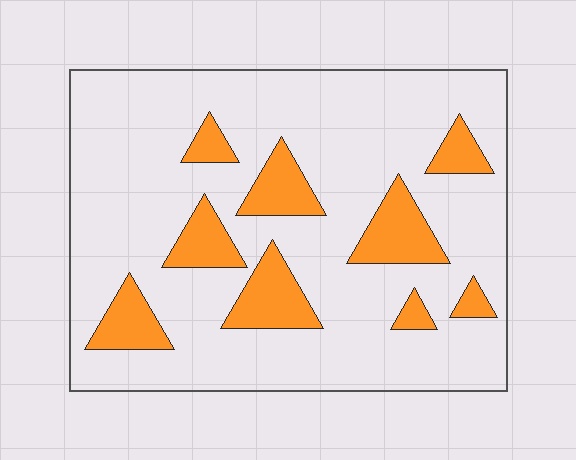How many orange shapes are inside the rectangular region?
9.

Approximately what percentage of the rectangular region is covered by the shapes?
Approximately 20%.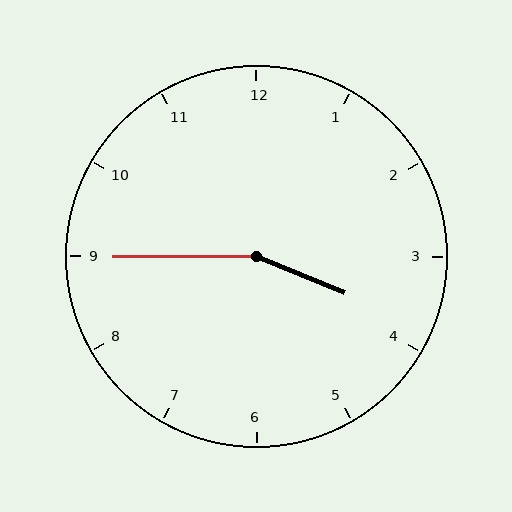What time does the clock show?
3:45.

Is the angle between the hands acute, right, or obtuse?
It is obtuse.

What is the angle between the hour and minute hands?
Approximately 158 degrees.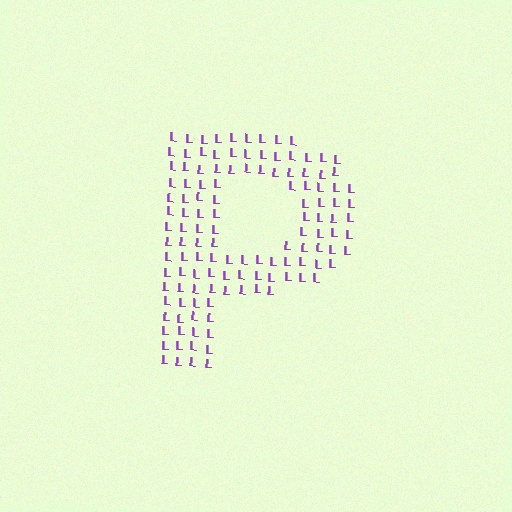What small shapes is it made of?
It is made of small letter L's.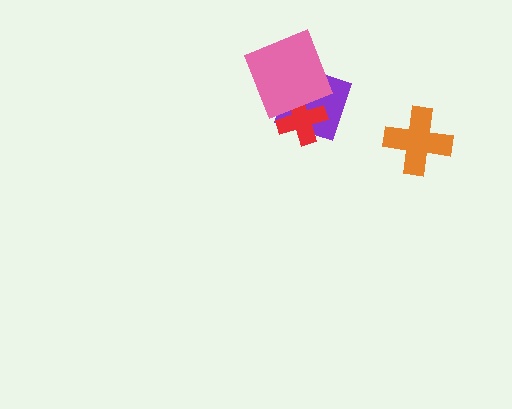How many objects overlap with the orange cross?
0 objects overlap with the orange cross.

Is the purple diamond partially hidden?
Yes, it is partially covered by another shape.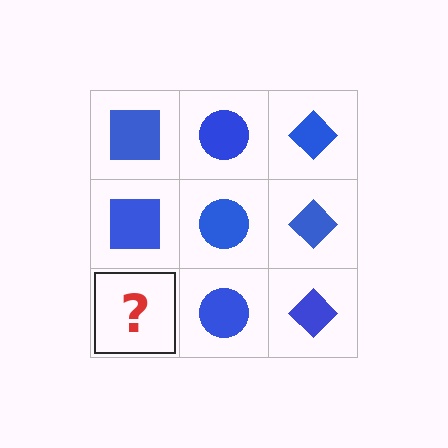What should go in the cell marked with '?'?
The missing cell should contain a blue square.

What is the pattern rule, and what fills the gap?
The rule is that each column has a consistent shape. The gap should be filled with a blue square.